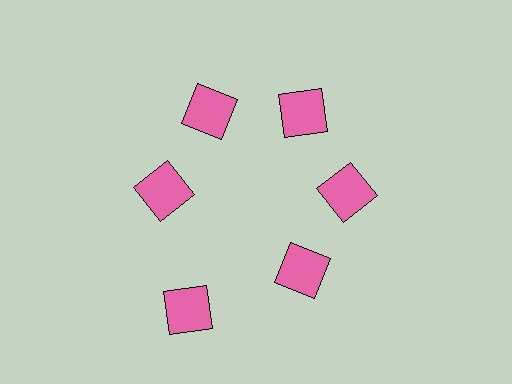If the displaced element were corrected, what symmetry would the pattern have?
It would have 6-fold rotational symmetry — the pattern would map onto itself every 60 degrees.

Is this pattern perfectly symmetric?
No. The 6 pink squares are arranged in a ring, but one element near the 7 o'clock position is pushed outward from the center, breaking the 6-fold rotational symmetry.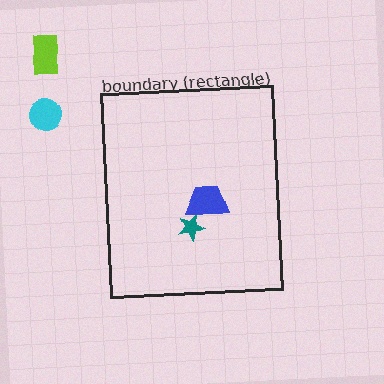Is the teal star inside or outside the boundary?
Inside.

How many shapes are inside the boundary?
2 inside, 2 outside.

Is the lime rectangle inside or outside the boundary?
Outside.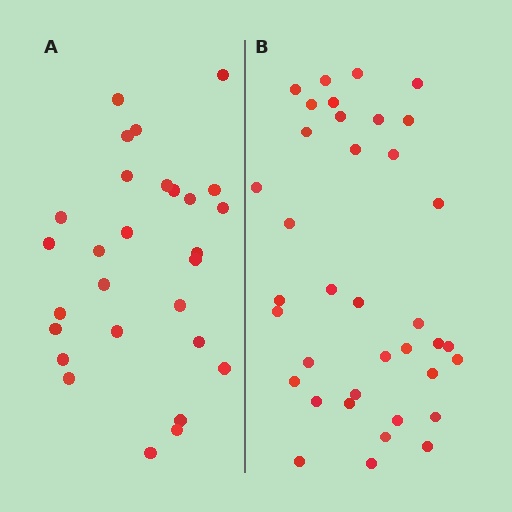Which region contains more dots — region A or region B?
Region B (the right region) has more dots.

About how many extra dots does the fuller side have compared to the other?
Region B has roughly 8 or so more dots than region A.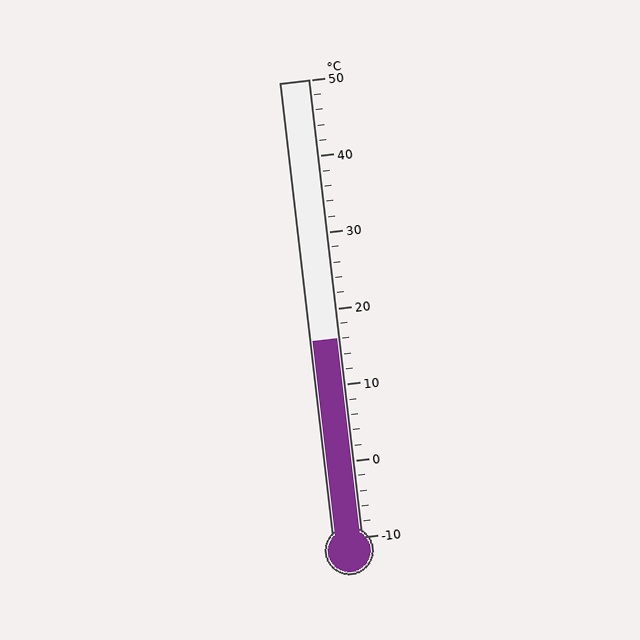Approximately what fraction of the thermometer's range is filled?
The thermometer is filled to approximately 45% of its range.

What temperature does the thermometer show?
The thermometer shows approximately 16°C.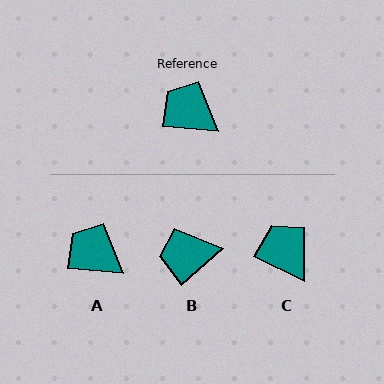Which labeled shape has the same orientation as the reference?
A.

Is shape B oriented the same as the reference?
No, it is off by about 45 degrees.